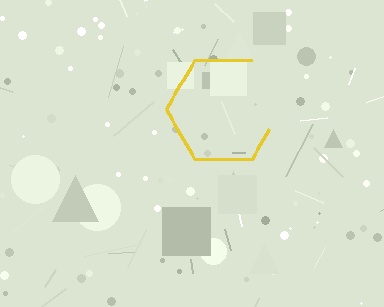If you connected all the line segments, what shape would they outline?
They would outline a hexagon.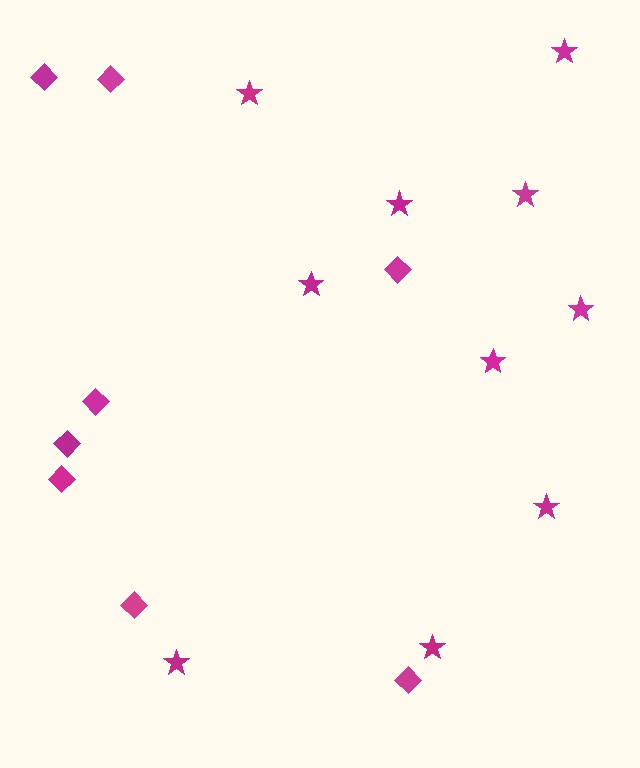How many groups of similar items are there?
There are 2 groups: one group of diamonds (8) and one group of stars (10).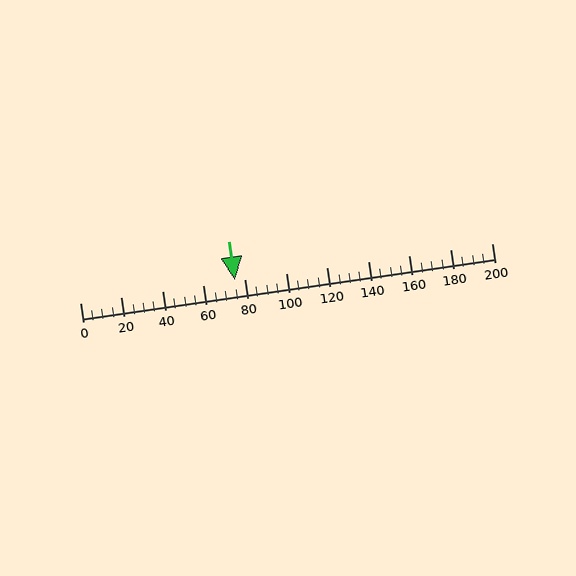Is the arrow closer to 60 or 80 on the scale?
The arrow is closer to 80.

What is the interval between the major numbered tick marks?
The major tick marks are spaced 20 units apart.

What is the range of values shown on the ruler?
The ruler shows values from 0 to 200.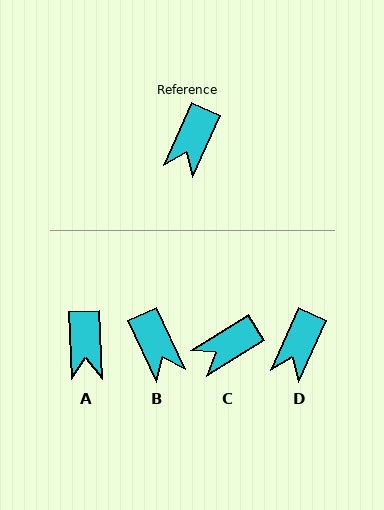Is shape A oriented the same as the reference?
No, it is off by about 26 degrees.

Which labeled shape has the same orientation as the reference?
D.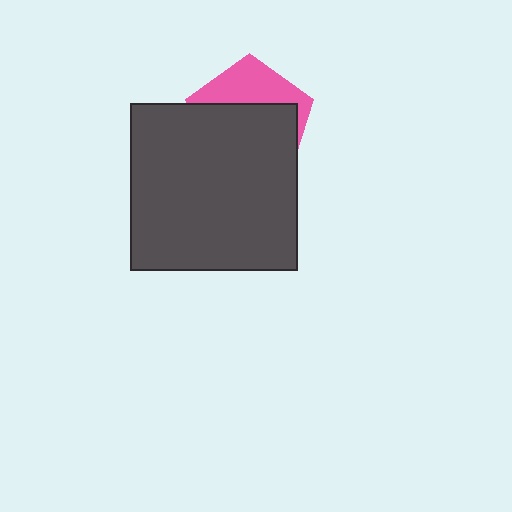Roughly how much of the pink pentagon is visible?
A small part of it is visible (roughly 35%).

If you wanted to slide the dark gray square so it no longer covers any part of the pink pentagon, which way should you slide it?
Slide it down — that is the most direct way to separate the two shapes.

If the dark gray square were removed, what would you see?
You would see the complete pink pentagon.